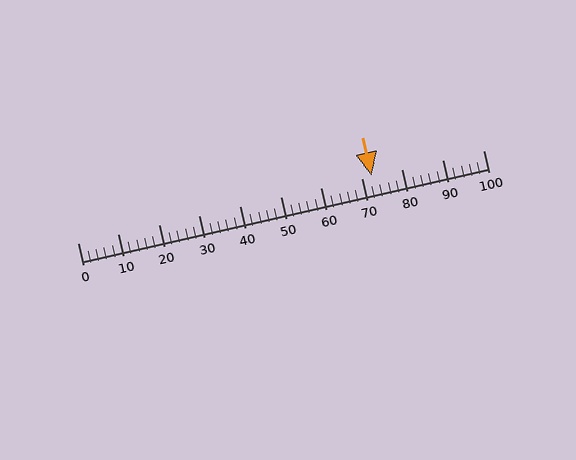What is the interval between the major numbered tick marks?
The major tick marks are spaced 10 units apart.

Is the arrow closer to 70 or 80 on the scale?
The arrow is closer to 70.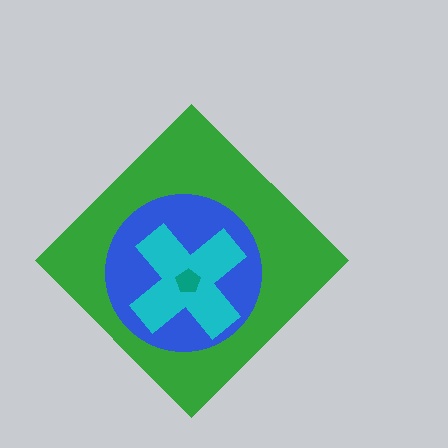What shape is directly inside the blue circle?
The cyan cross.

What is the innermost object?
The teal pentagon.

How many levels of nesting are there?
4.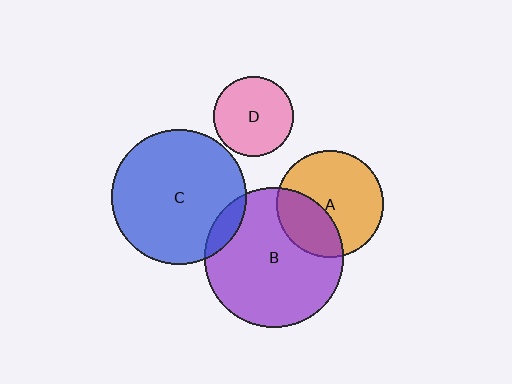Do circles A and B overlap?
Yes.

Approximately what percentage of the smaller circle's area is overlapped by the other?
Approximately 35%.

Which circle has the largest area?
Circle B (purple).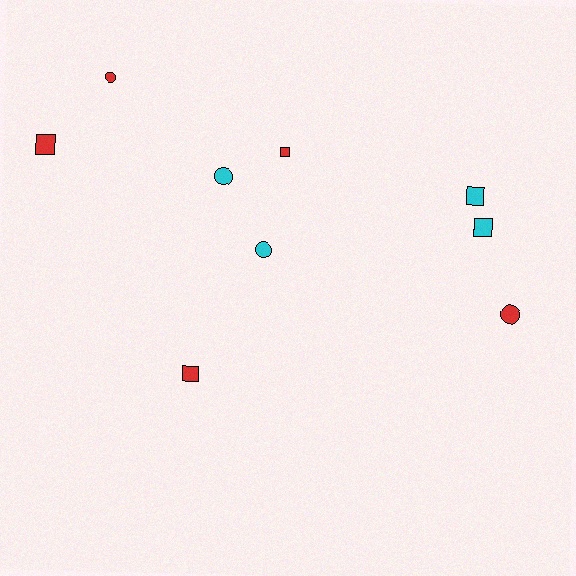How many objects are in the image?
There are 9 objects.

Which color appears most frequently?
Red, with 5 objects.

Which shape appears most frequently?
Square, with 5 objects.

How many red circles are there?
There are 2 red circles.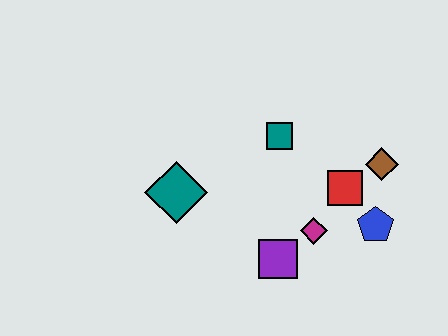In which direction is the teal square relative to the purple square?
The teal square is above the purple square.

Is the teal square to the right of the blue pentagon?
No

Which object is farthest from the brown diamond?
The teal diamond is farthest from the brown diamond.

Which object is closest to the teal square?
The red square is closest to the teal square.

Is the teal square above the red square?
Yes